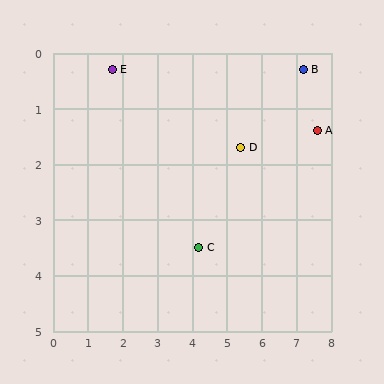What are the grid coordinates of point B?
Point B is at approximately (7.2, 0.3).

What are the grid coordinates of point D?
Point D is at approximately (5.4, 1.7).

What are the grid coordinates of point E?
Point E is at approximately (1.7, 0.3).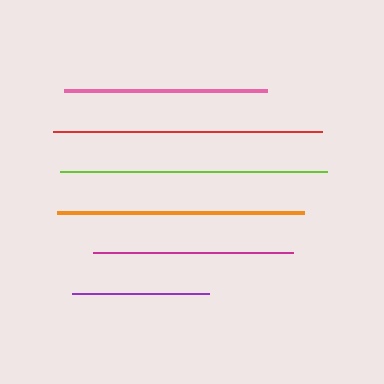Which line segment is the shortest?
The purple line is the shortest at approximately 138 pixels.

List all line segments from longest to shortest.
From longest to shortest: red, lime, orange, pink, magenta, purple.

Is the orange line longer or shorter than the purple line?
The orange line is longer than the purple line.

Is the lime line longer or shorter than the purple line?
The lime line is longer than the purple line.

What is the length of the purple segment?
The purple segment is approximately 138 pixels long.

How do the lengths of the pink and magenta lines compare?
The pink and magenta lines are approximately the same length.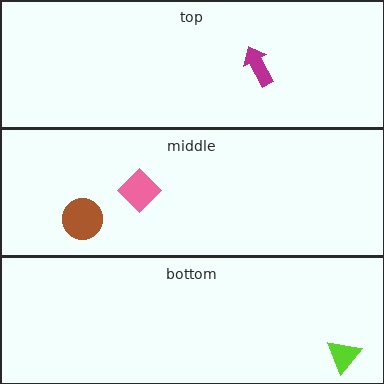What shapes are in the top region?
The magenta arrow.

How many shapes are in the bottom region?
1.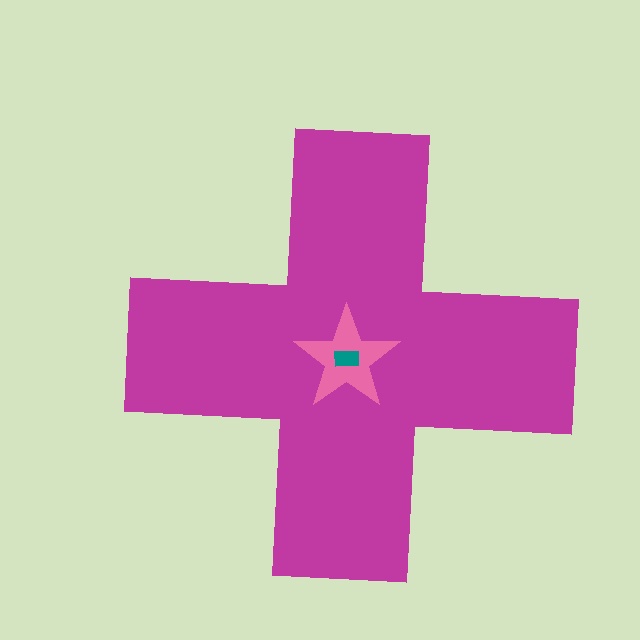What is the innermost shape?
The teal rectangle.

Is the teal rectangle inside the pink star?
Yes.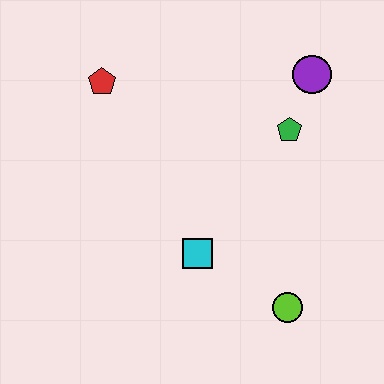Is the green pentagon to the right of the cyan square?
Yes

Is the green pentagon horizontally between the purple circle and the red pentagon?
Yes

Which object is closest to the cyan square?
The lime circle is closest to the cyan square.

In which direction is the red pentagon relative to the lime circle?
The red pentagon is above the lime circle.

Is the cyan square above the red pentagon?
No